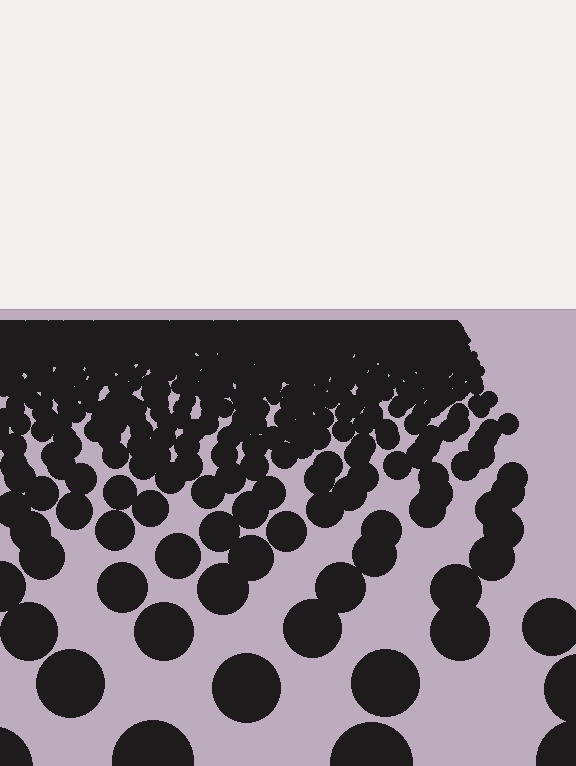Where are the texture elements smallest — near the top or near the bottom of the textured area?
Near the top.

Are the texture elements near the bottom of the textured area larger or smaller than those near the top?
Larger. Near the bottom, elements are closer to the viewer and appear at a bigger on-screen size.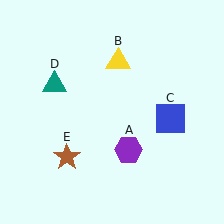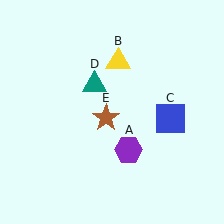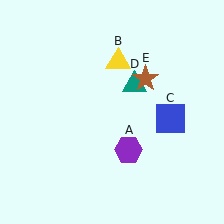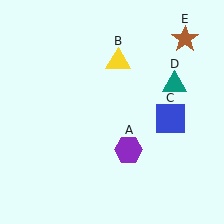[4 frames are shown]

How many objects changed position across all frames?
2 objects changed position: teal triangle (object D), brown star (object E).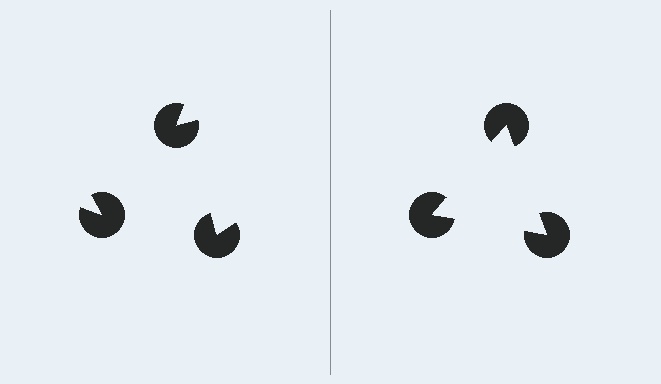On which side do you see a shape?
An illusory triangle appears on the right side. On the left side the wedge cuts are rotated, so no coherent shape forms.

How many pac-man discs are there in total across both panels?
6 — 3 on each side.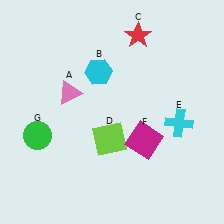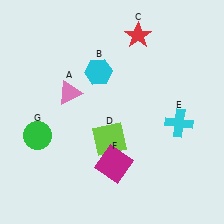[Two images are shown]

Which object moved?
The magenta square (F) moved left.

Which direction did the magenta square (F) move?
The magenta square (F) moved left.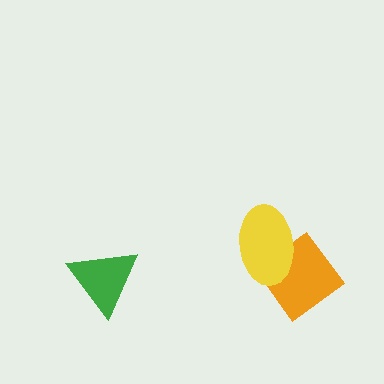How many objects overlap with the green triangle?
0 objects overlap with the green triangle.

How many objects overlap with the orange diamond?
1 object overlaps with the orange diamond.